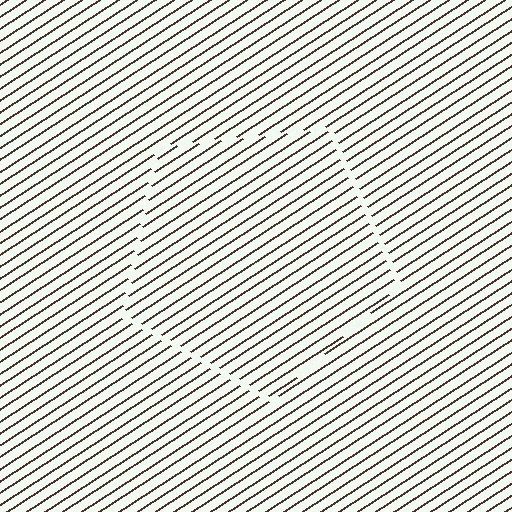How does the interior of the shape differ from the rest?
The interior of the shape contains the same grating, shifted by half a period — the contour is defined by the phase discontinuity where line-ends from the inner and outer gratings abut.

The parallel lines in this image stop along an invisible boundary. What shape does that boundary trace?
An illusory pentagon. The interior of the shape contains the same grating, shifted by half a period — the contour is defined by the phase discontinuity where line-ends from the inner and outer gratings abut.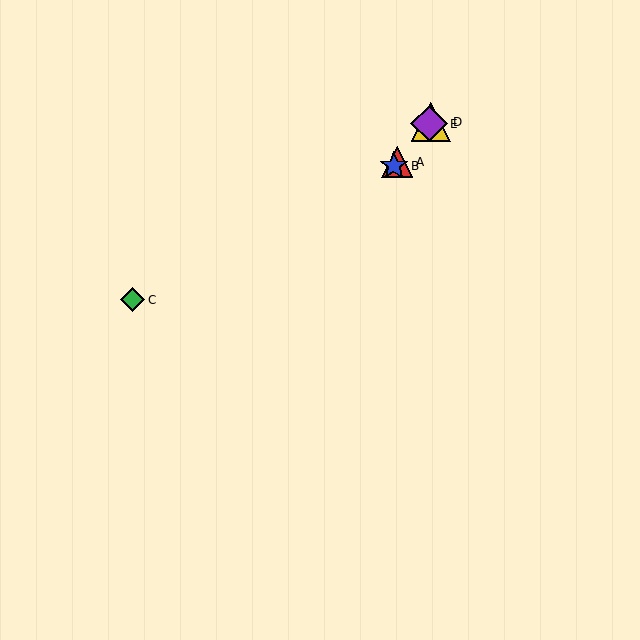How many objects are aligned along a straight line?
4 objects (A, B, D, E) are aligned along a straight line.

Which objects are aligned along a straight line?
Objects A, B, D, E are aligned along a straight line.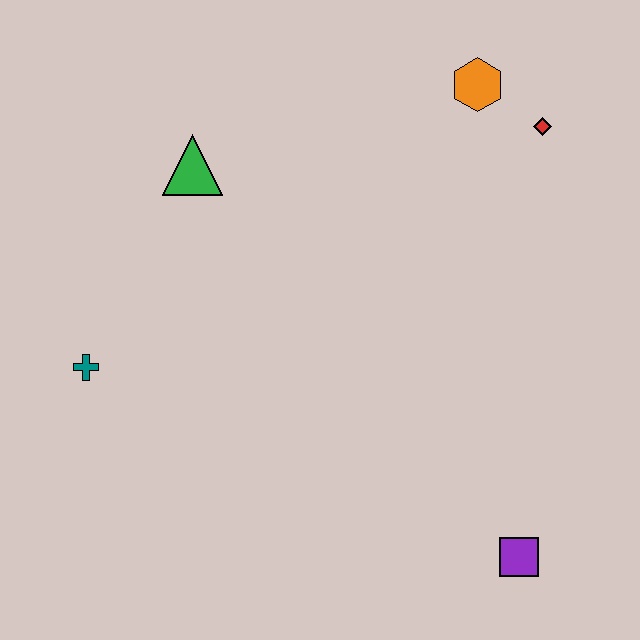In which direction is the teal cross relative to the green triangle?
The teal cross is below the green triangle.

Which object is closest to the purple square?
The red diamond is closest to the purple square.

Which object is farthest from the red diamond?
The teal cross is farthest from the red diamond.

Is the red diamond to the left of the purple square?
No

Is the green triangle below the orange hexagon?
Yes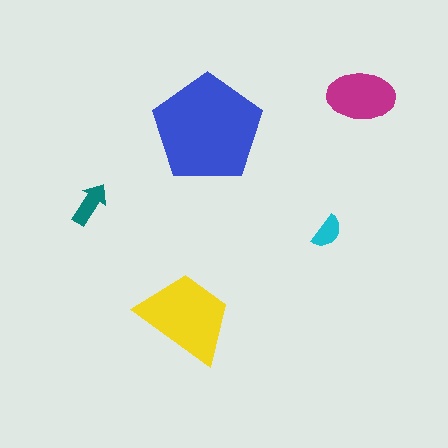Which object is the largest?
The blue pentagon.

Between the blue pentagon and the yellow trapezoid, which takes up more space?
The blue pentagon.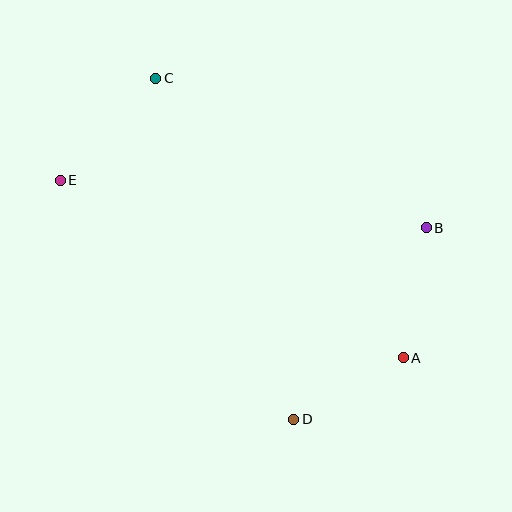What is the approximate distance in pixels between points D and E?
The distance between D and E is approximately 334 pixels.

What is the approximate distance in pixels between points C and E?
The distance between C and E is approximately 140 pixels.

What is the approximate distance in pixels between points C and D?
The distance between C and D is approximately 368 pixels.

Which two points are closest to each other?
Points A and D are closest to each other.